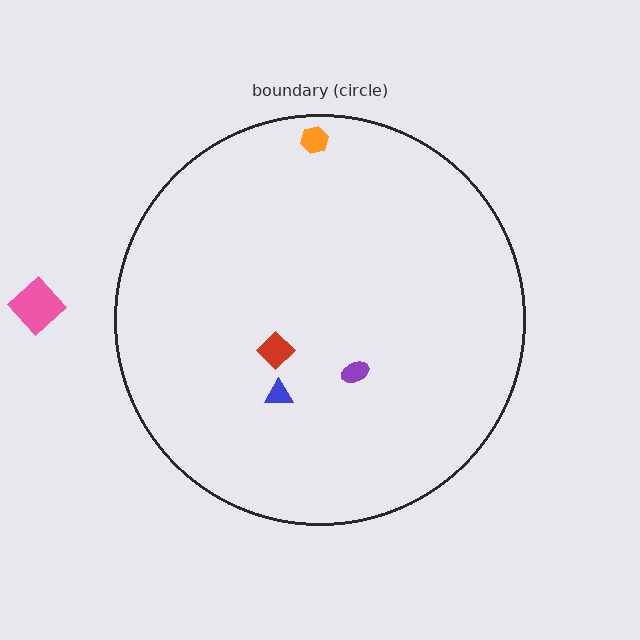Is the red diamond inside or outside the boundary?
Inside.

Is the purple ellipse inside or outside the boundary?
Inside.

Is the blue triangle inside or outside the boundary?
Inside.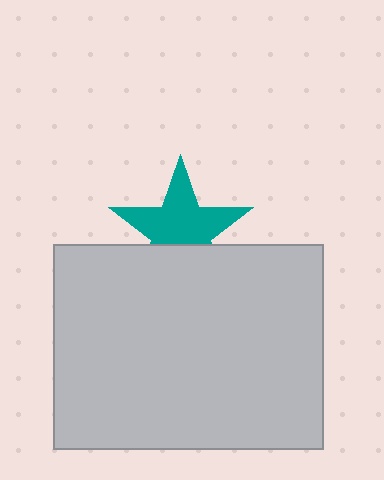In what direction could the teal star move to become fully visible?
The teal star could move up. That would shift it out from behind the light gray rectangle entirely.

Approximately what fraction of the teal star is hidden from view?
Roughly 34% of the teal star is hidden behind the light gray rectangle.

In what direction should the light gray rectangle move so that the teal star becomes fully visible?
The light gray rectangle should move down. That is the shortest direction to clear the overlap and leave the teal star fully visible.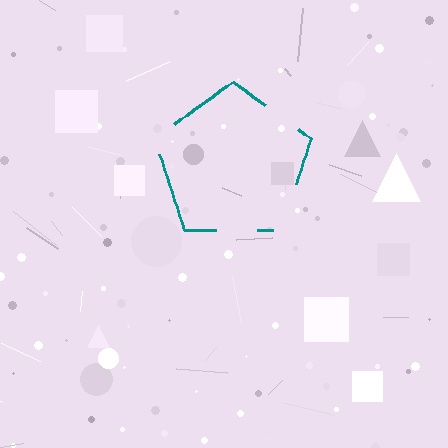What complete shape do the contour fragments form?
The contour fragments form a pentagon.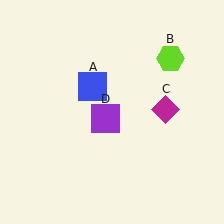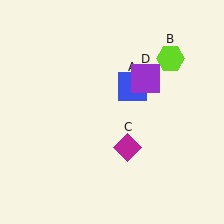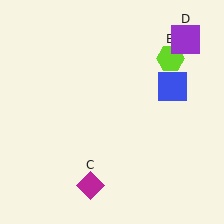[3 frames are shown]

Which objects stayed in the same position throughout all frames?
Lime hexagon (object B) remained stationary.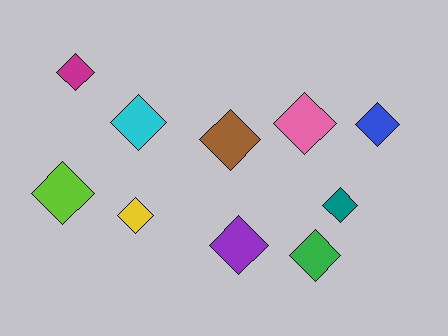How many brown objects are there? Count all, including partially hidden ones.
There is 1 brown object.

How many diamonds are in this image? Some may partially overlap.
There are 10 diamonds.